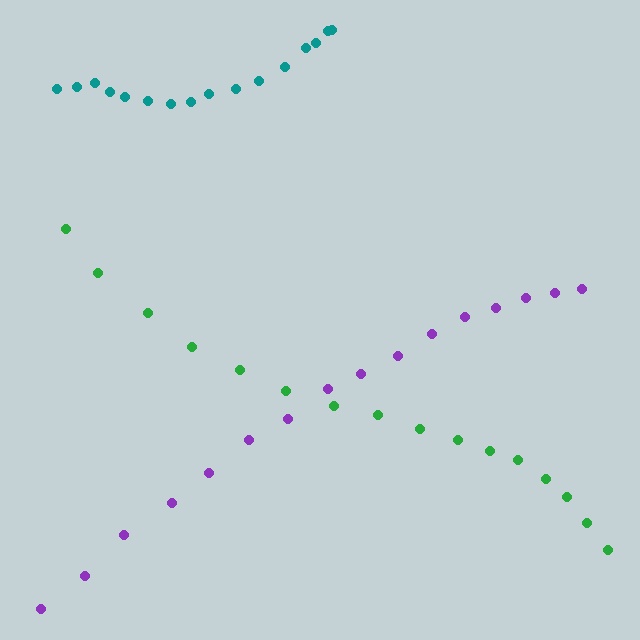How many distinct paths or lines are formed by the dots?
There are 3 distinct paths.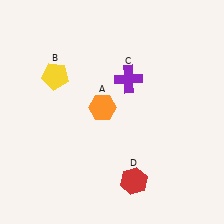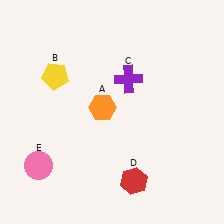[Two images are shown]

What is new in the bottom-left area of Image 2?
A pink circle (E) was added in the bottom-left area of Image 2.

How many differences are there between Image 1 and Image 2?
There is 1 difference between the two images.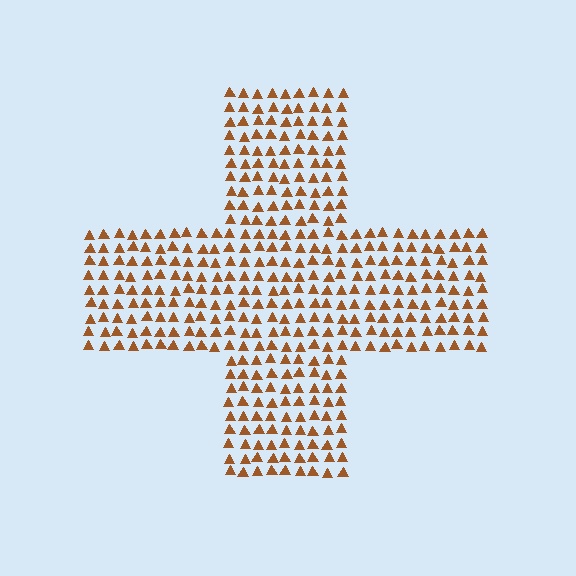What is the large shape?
The large shape is a cross.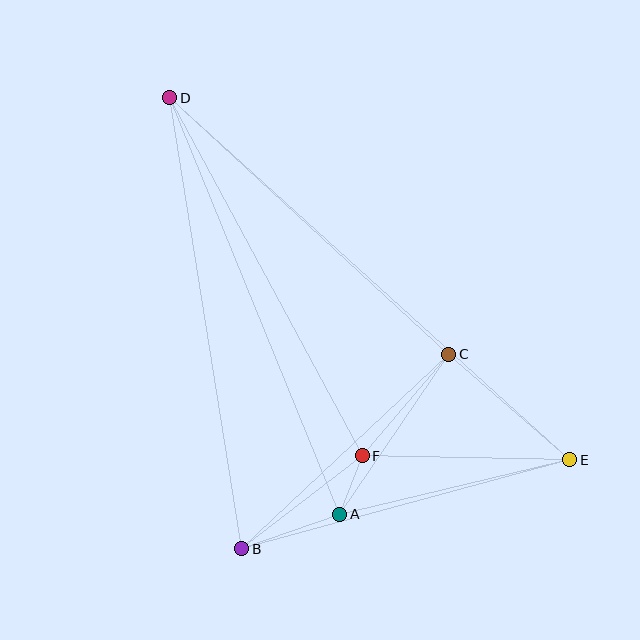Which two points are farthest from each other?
Points D and E are farthest from each other.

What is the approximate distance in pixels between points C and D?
The distance between C and D is approximately 379 pixels.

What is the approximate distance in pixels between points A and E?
The distance between A and E is approximately 237 pixels.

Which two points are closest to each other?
Points A and F are closest to each other.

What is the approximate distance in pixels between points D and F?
The distance between D and F is approximately 406 pixels.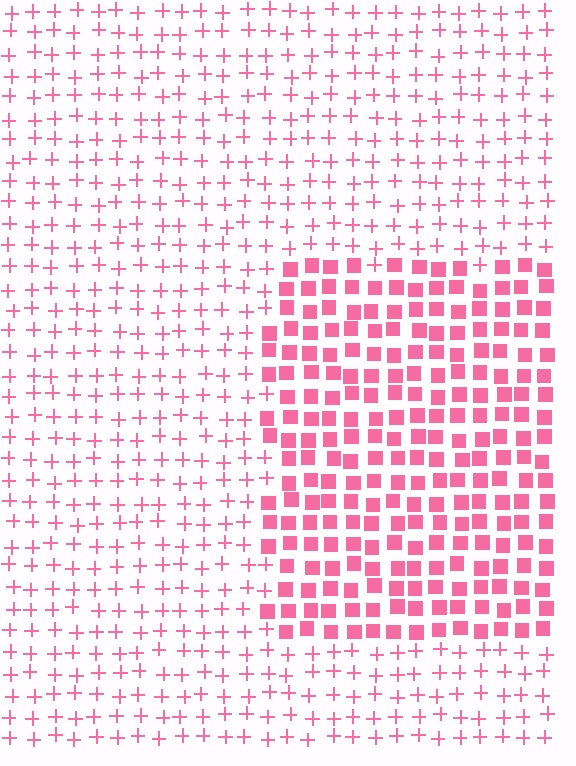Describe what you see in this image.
The image is filled with small pink elements arranged in a uniform grid. A rectangle-shaped region contains squares, while the surrounding area contains plus signs. The boundary is defined purely by the change in element shape.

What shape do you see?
I see a rectangle.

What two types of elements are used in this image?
The image uses squares inside the rectangle region and plus signs outside it.